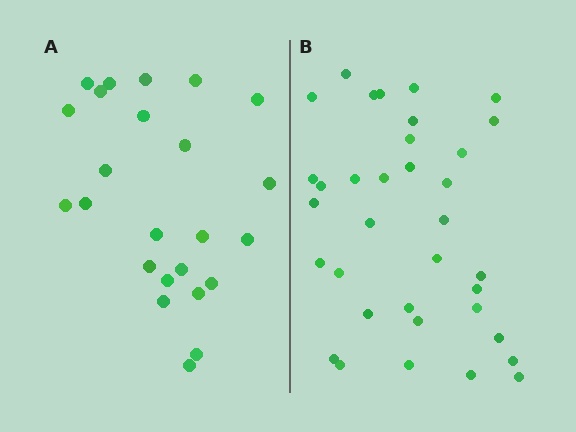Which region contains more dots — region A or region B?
Region B (the right region) has more dots.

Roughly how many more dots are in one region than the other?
Region B has roughly 12 or so more dots than region A.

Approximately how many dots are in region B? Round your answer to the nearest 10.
About 40 dots. (The exact count is 35, which rounds to 40.)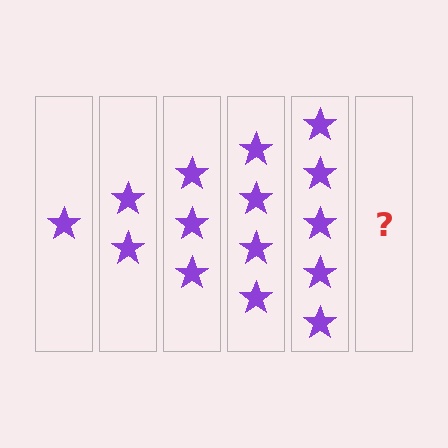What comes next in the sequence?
The next element should be 6 stars.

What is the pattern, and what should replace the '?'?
The pattern is that each step adds one more star. The '?' should be 6 stars.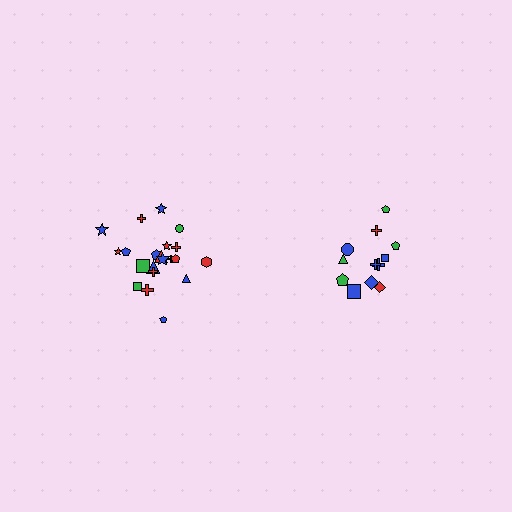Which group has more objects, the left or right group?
The left group.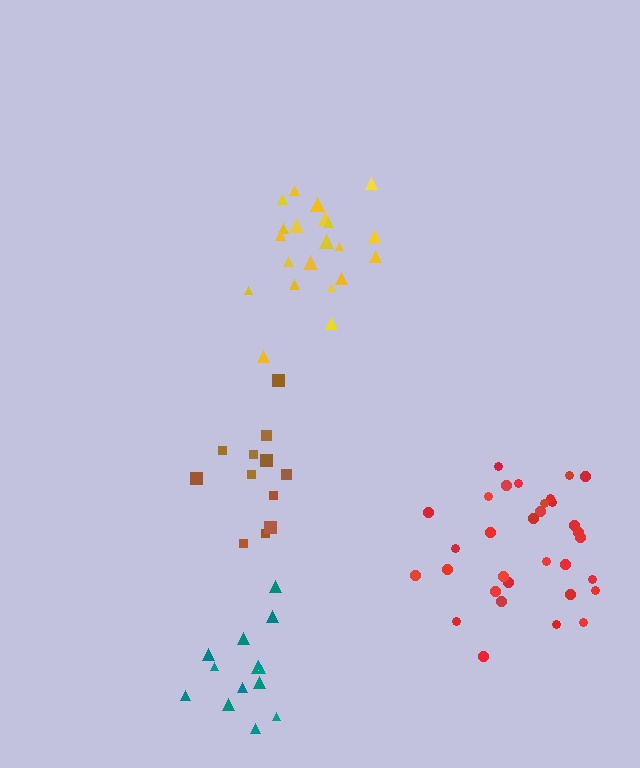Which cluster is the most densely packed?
Teal.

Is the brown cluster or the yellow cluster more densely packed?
Yellow.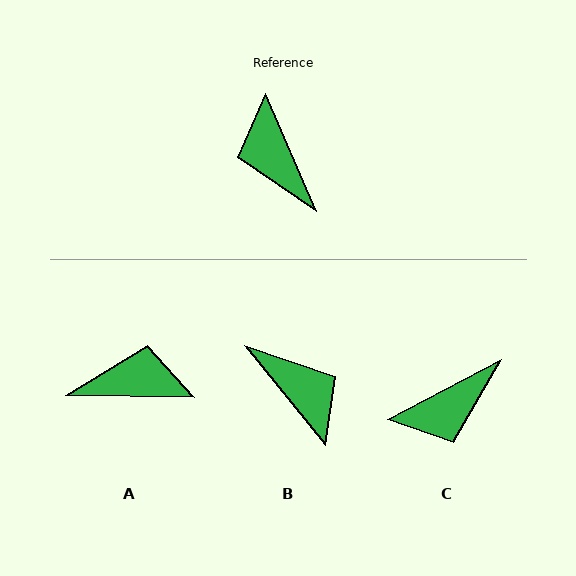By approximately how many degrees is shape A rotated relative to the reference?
Approximately 115 degrees clockwise.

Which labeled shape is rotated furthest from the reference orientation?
B, about 164 degrees away.